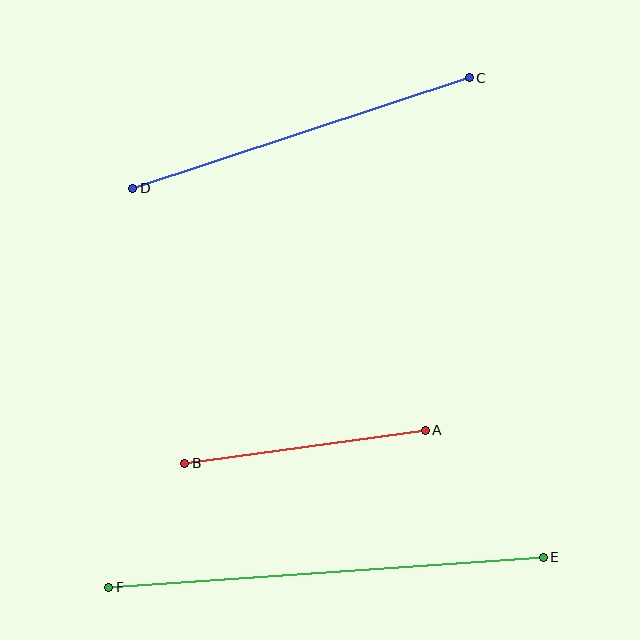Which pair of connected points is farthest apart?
Points E and F are farthest apart.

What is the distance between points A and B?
The distance is approximately 243 pixels.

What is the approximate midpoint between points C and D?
The midpoint is at approximately (301, 133) pixels.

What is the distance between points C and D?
The distance is approximately 354 pixels.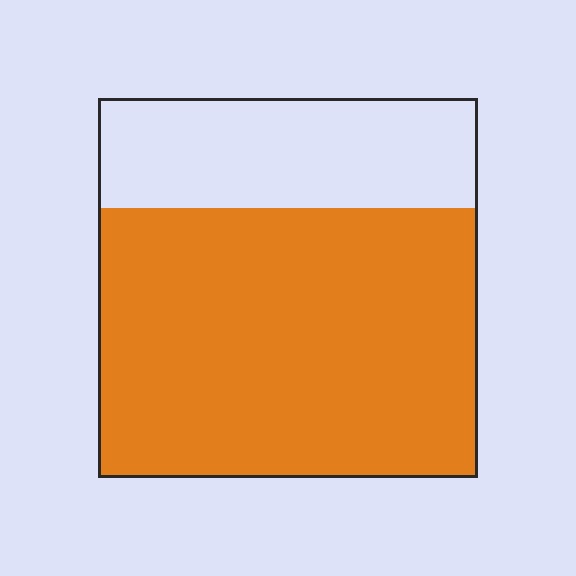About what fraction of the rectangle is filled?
About three quarters (3/4).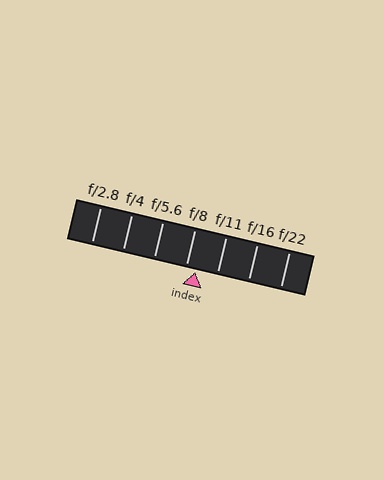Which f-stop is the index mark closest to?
The index mark is closest to f/8.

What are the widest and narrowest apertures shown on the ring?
The widest aperture shown is f/2.8 and the narrowest is f/22.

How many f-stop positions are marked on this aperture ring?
There are 7 f-stop positions marked.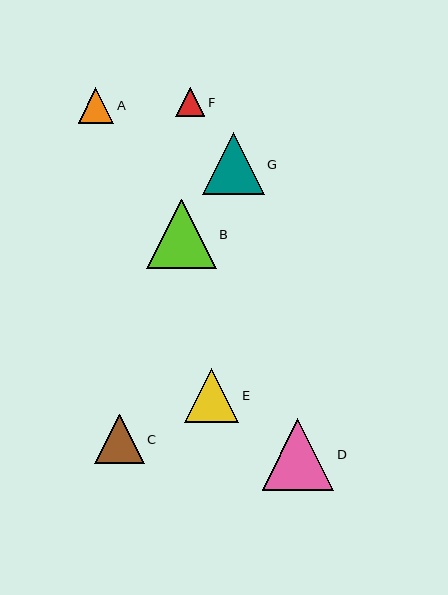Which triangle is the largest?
Triangle D is the largest with a size of approximately 72 pixels.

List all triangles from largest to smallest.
From largest to smallest: D, B, G, E, C, A, F.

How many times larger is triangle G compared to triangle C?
Triangle G is approximately 1.3 times the size of triangle C.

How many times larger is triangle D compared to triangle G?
Triangle D is approximately 1.2 times the size of triangle G.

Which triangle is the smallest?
Triangle F is the smallest with a size of approximately 29 pixels.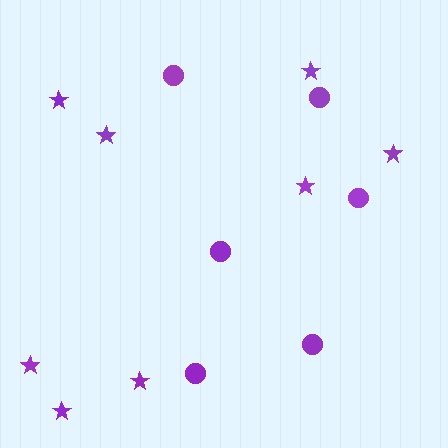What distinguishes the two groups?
There are 2 groups: one group of stars (8) and one group of circles (6).